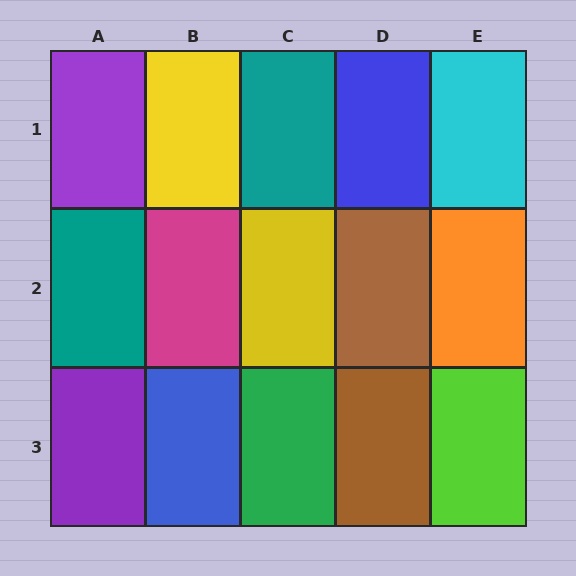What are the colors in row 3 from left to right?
Purple, blue, green, brown, lime.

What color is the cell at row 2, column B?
Magenta.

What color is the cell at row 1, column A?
Purple.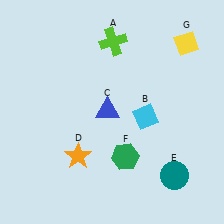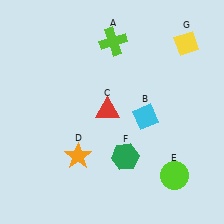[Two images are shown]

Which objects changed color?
C changed from blue to red. E changed from teal to lime.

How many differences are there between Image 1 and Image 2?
There are 2 differences between the two images.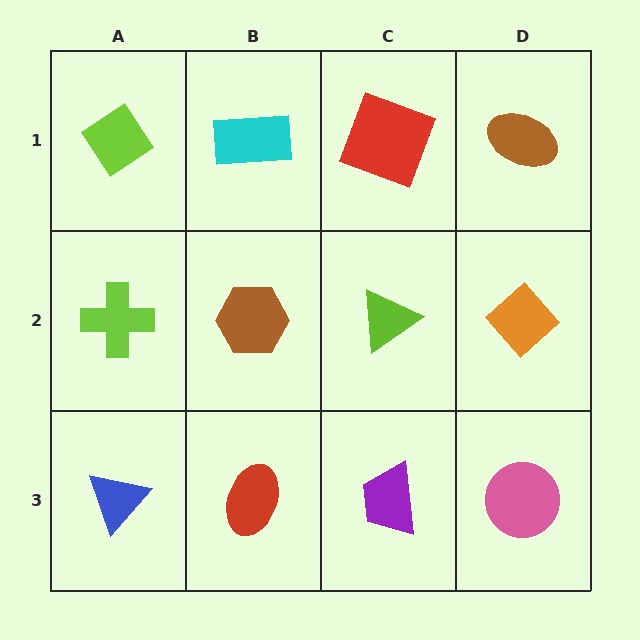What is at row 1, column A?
A lime diamond.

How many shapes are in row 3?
4 shapes.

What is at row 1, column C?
A red square.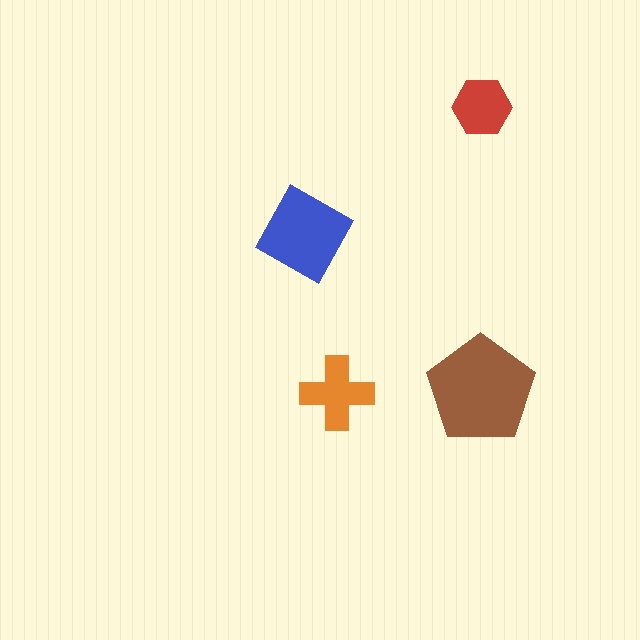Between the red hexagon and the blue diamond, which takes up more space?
The blue diamond.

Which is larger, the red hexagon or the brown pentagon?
The brown pentagon.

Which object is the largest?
The brown pentagon.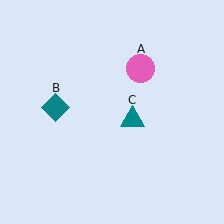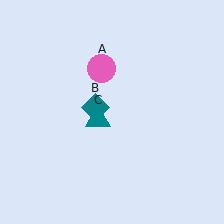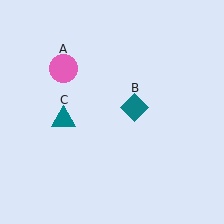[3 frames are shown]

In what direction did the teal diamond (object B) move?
The teal diamond (object B) moved right.